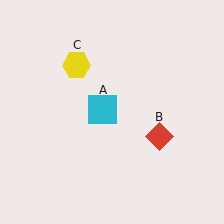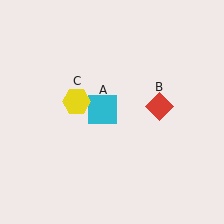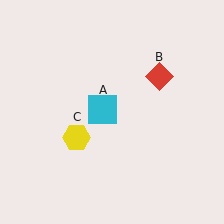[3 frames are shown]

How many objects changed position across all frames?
2 objects changed position: red diamond (object B), yellow hexagon (object C).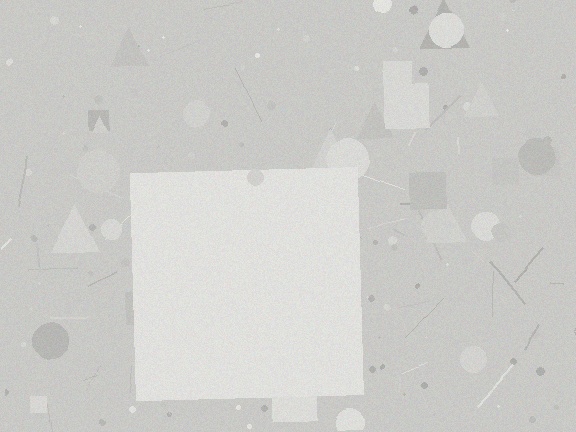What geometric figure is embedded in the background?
A square is embedded in the background.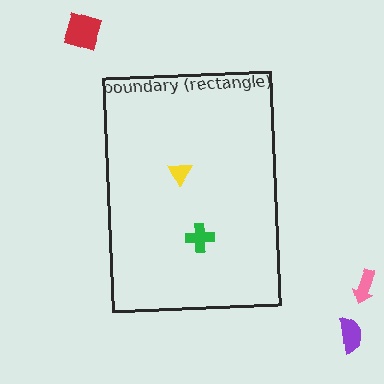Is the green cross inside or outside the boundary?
Inside.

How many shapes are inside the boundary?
2 inside, 3 outside.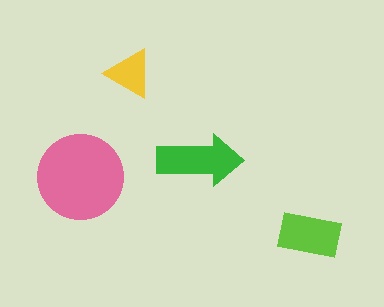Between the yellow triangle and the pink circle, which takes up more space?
The pink circle.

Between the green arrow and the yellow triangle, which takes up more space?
The green arrow.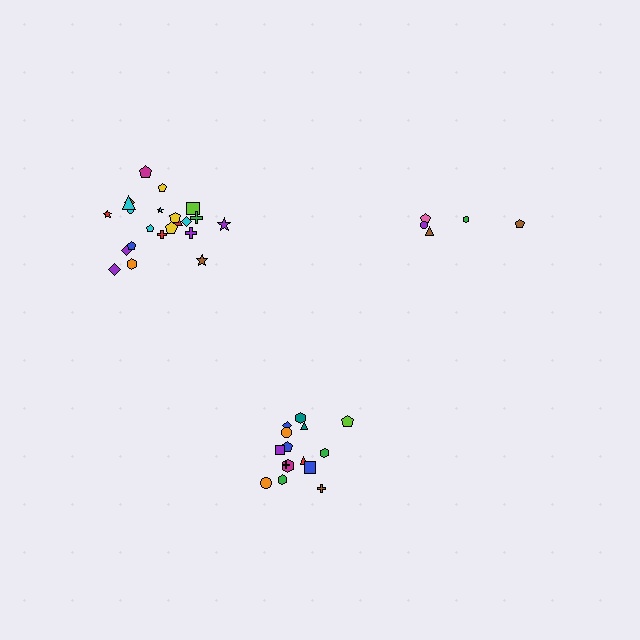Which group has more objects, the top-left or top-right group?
The top-left group.